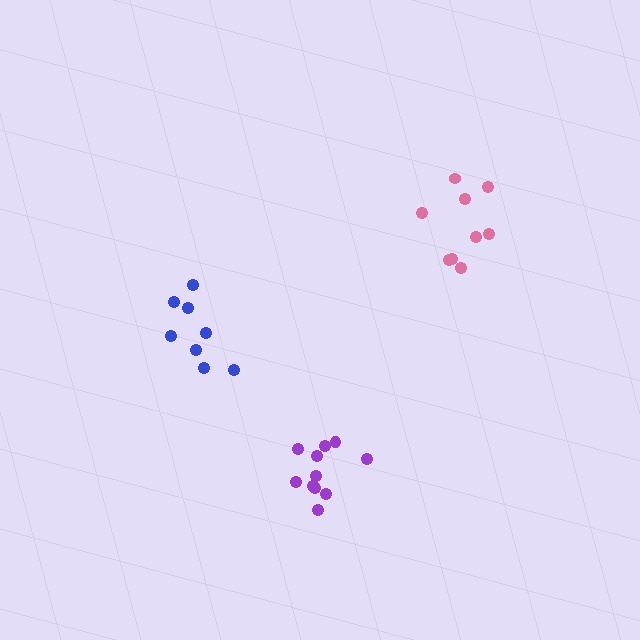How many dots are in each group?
Group 1: 9 dots, Group 2: 11 dots, Group 3: 8 dots (28 total).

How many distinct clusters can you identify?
There are 3 distinct clusters.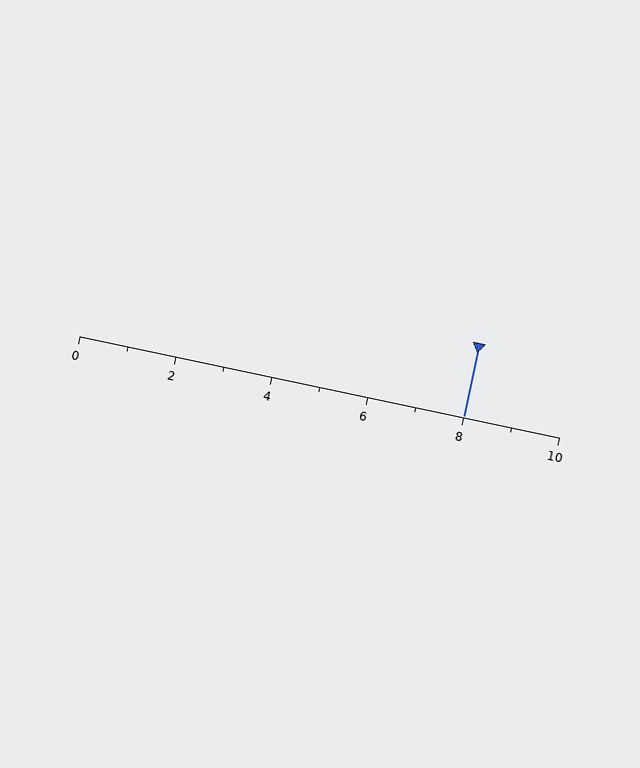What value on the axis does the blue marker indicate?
The marker indicates approximately 8.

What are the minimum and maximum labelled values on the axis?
The axis runs from 0 to 10.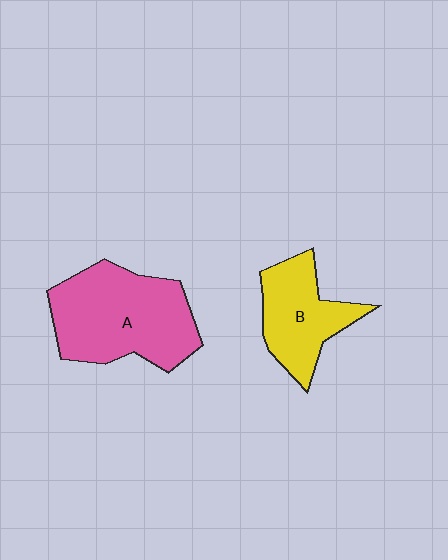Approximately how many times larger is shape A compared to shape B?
Approximately 1.6 times.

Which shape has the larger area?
Shape A (pink).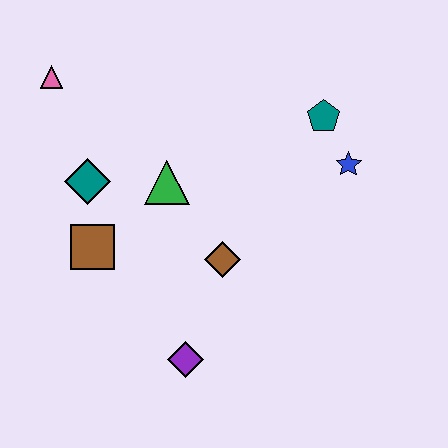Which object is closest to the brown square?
The teal diamond is closest to the brown square.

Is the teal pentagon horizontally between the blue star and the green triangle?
Yes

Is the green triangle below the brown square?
No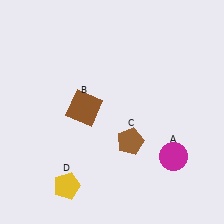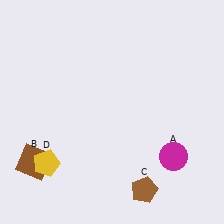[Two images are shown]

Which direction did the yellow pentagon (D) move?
The yellow pentagon (D) moved up.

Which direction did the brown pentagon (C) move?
The brown pentagon (C) moved down.